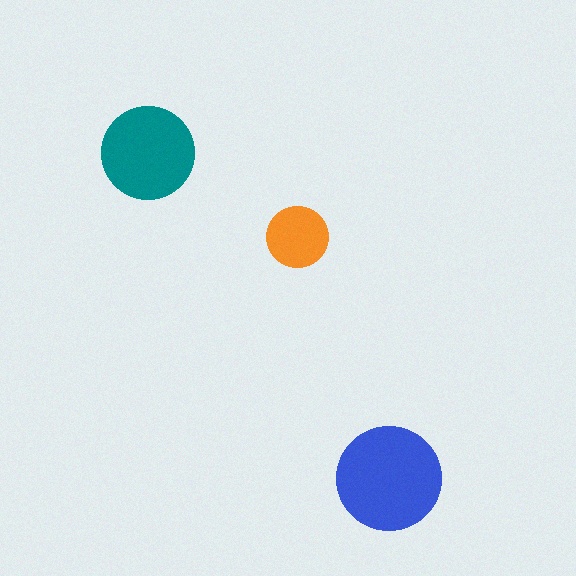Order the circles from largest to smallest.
the blue one, the teal one, the orange one.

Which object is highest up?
The teal circle is topmost.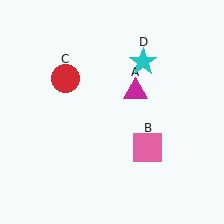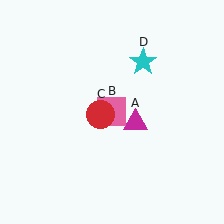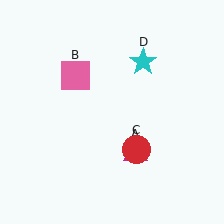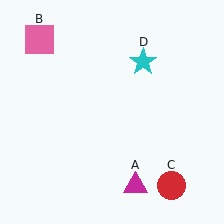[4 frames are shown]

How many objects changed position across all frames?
3 objects changed position: magenta triangle (object A), pink square (object B), red circle (object C).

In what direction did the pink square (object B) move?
The pink square (object B) moved up and to the left.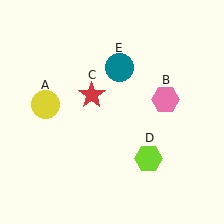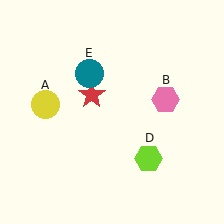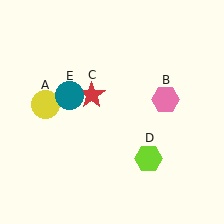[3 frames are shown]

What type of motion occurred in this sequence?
The teal circle (object E) rotated counterclockwise around the center of the scene.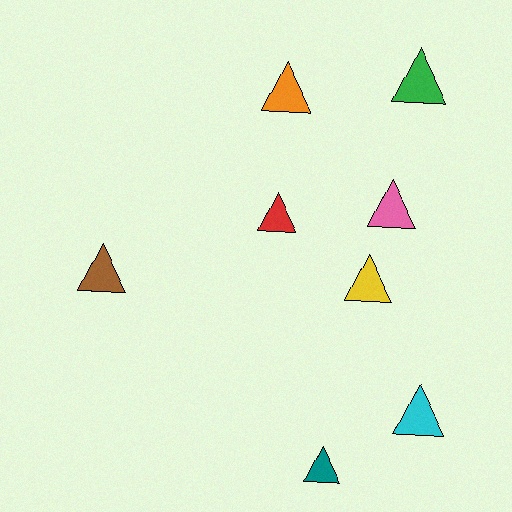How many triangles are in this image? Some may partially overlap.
There are 8 triangles.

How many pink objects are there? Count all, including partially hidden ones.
There is 1 pink object.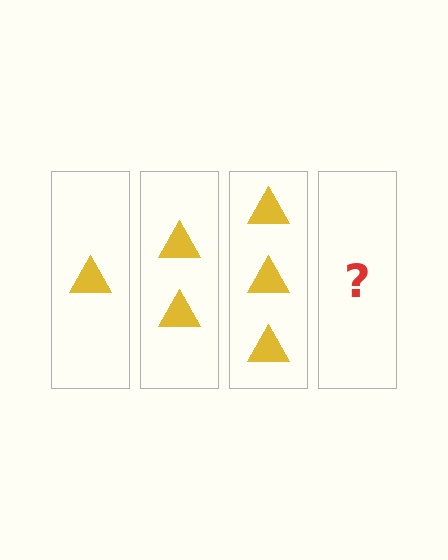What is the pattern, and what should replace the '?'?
The pattern is that each step adds one more triangle. The '?' should be 4 triangles.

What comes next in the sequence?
The next element should be 4 triangles.